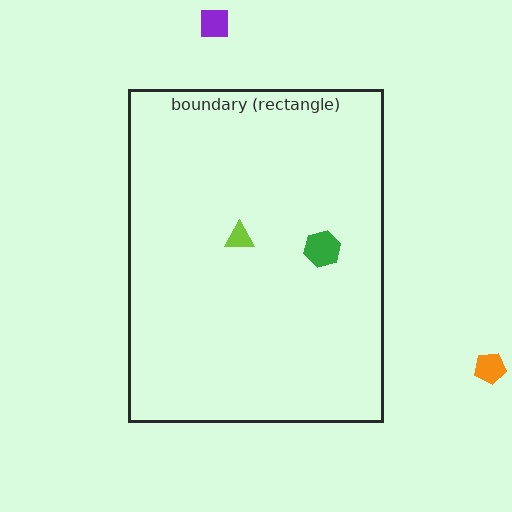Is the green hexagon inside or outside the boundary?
Inside.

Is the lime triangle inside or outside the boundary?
Inside.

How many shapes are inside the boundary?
2 inside, 2 outside.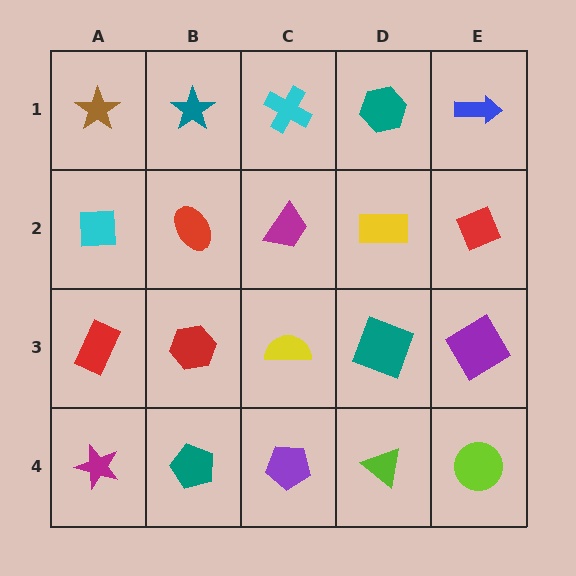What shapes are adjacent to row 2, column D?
A teal hexagon (row 1, column D), a teal square (row 3, column D), a magenta trapezoid (row 2, column C), a red diamond (row 2, column E).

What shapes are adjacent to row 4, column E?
A purple diamond (row 3, column E), a lime triangle (row 4, column D).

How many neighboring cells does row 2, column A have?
3.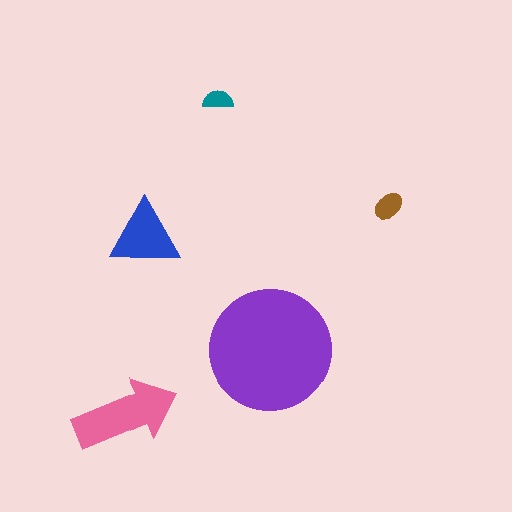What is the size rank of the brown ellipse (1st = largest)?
4th.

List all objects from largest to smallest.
The purple circle, the pink arrow, the blue triangle, the brown ellipse, the teal semicircle.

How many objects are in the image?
There are 5 objects in the image.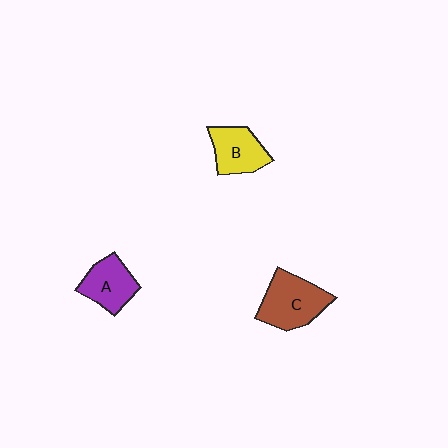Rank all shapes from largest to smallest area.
From largest to smallest: C (brown), B (yellow), A (purple).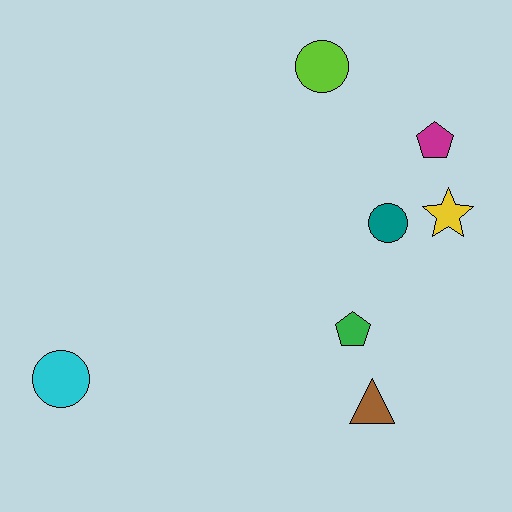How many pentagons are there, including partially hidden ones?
There are 2 pentagons.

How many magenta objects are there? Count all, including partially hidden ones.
There is 1 magenta object.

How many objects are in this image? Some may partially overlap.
There are 7 objects.